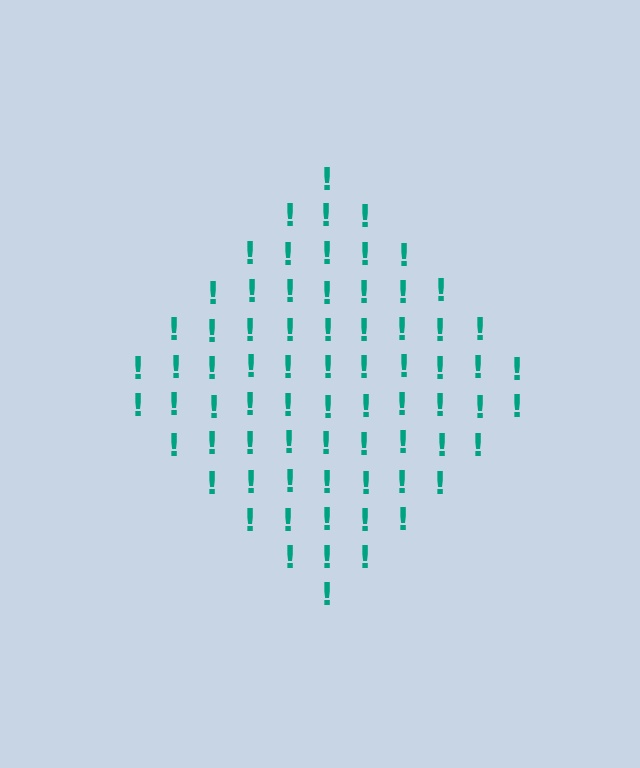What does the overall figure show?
The overall figure shows a diamond.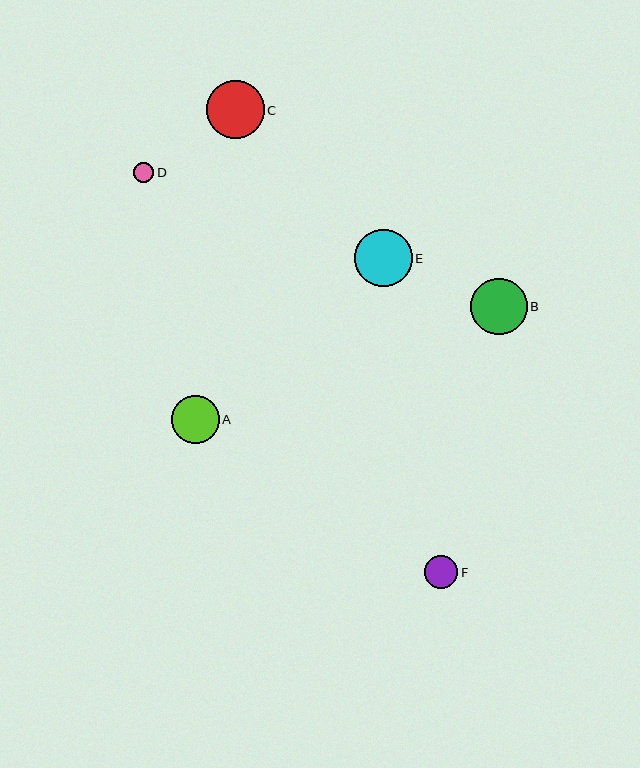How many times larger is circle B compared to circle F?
Circle B is approximately 1.7 times the size of circle F.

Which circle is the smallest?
Circle D is the smallest with a size of approximately 20 pixels.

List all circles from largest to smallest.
From largest to smallest: C, E, B, A, F, D.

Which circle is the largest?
Circle C is the largest with a size of approximately 58 pixels.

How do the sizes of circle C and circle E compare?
Circle C and circle E are approximately the same size.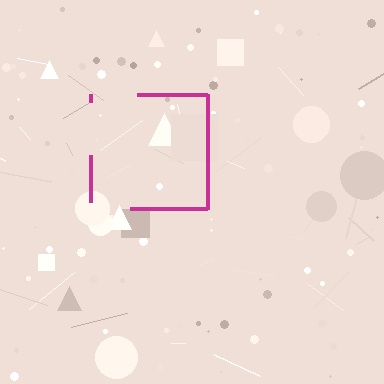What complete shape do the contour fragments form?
The contour fragments form a square.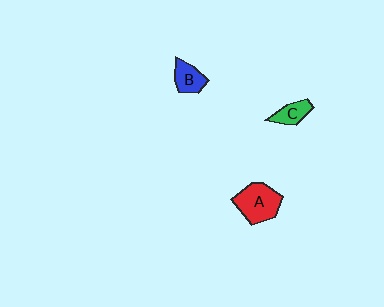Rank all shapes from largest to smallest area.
From largest to smallest: A (red), B (blue), C (green).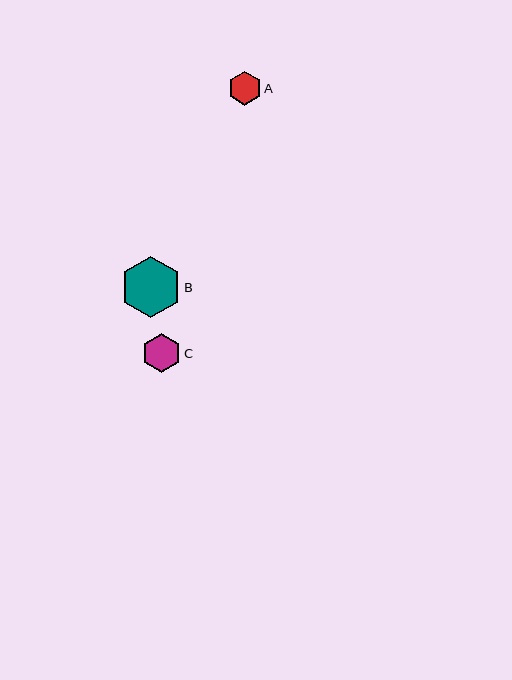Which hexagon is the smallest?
Hexagon A is the smallest with a size of approximately 34 pixels.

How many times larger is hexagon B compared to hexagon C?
Hexagon B is approximately 1.6 times the size of hexagon C.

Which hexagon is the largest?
Hexagon B is the largest with a size of approximately 61 pixels.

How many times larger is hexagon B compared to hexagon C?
Hexagon B is approximately 1.6 times the size of hexagon C.